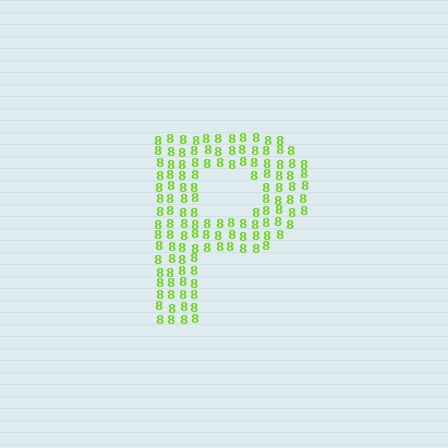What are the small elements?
The small elements are digit 8's.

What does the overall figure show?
The overall figure shows the letter P.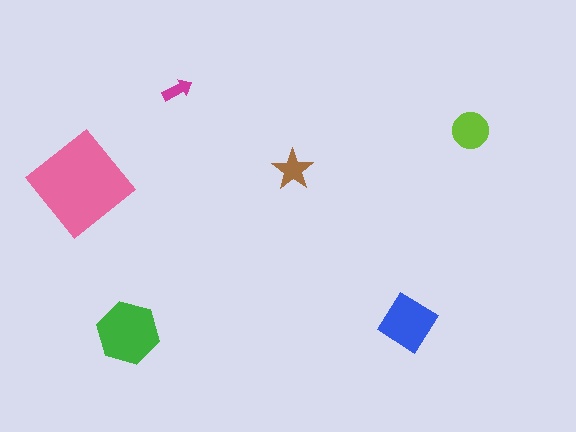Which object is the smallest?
The magenta arrow.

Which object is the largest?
The pink diamond.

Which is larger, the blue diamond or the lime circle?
The blue diamond.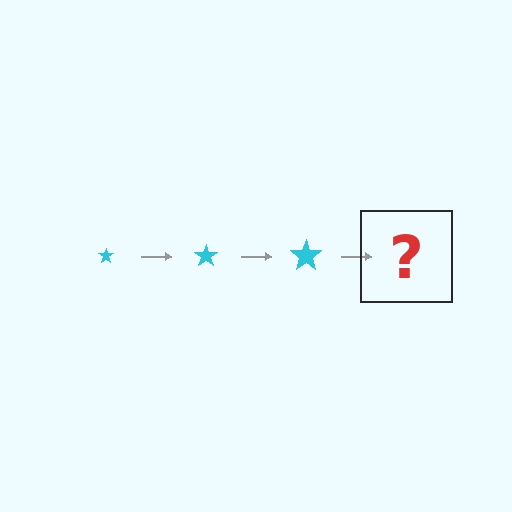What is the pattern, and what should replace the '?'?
The pattern is that the star gets progressively larger each step. The '?' should be a cyan star, larger than the previous one.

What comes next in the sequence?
The next element should be a cyan star, larger than the previous one.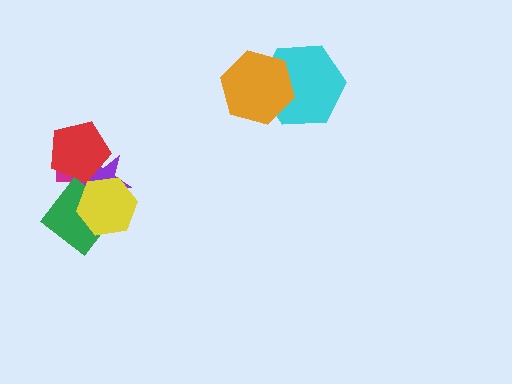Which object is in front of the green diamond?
The yellow hexagon is in front of the green diamond.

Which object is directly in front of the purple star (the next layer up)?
The red pentagon is directly in front of the purple star.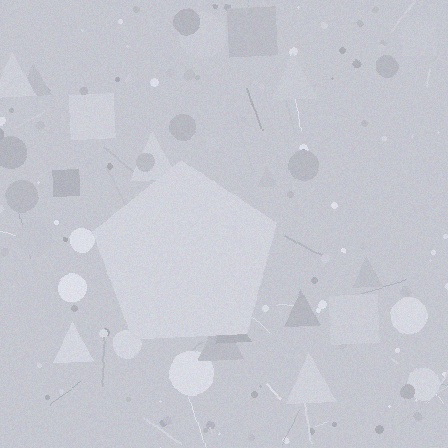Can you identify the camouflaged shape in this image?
The camouflaged shape is a pentagon.